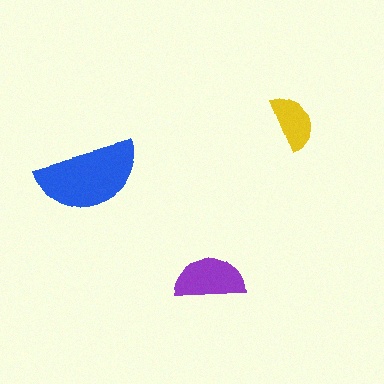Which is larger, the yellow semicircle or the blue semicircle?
The blue one.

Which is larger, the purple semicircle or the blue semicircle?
The blue one.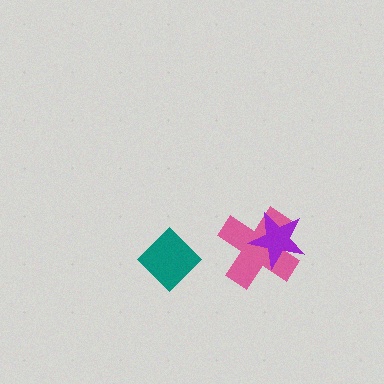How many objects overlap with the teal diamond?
0 objects overlap with the teal diamond.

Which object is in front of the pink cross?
The purple star is in front of the pink cross.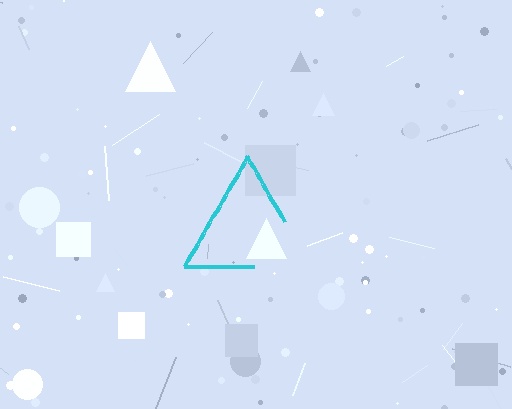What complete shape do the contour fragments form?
The contour fragments form a triangle.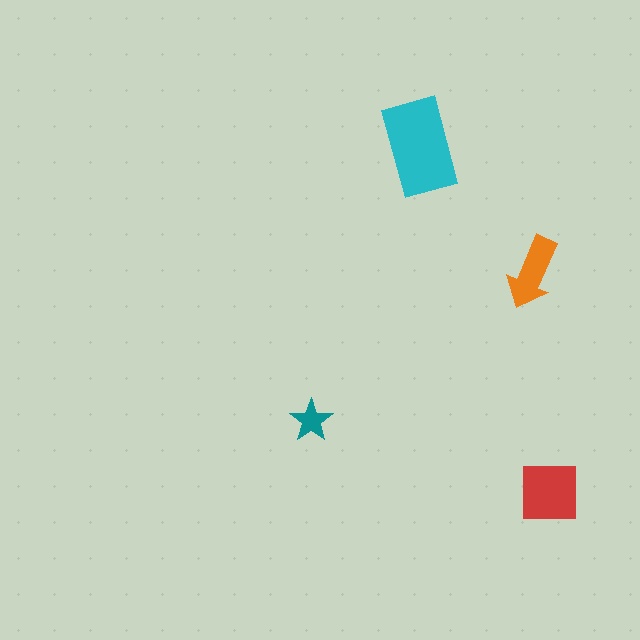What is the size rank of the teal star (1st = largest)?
4th.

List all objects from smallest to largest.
The teal star, the orange arrow, the red square, the cyan rectangle.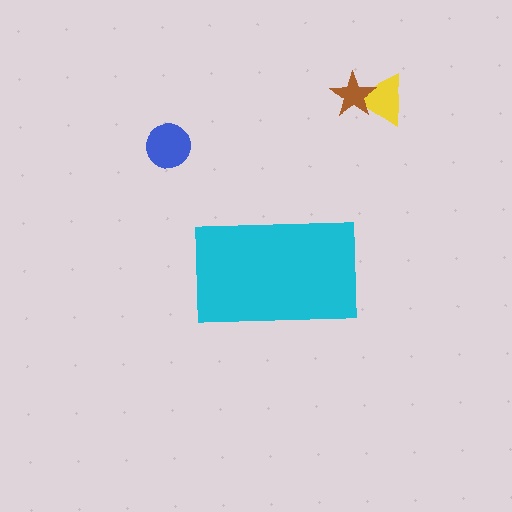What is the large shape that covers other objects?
A cyan rectangle.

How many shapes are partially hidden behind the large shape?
0 shapes are partially hidden.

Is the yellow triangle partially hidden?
No, the yellow triangle is fully visible.